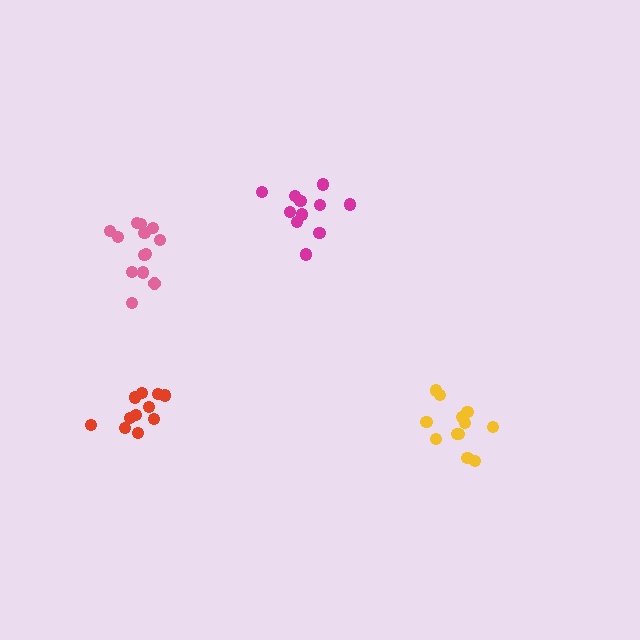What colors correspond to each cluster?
The clusters are colored: magenta, yellow, red, pink.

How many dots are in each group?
Group 1: 11 dots, Group 2: 12 dots, Group 3: 11 dots, Group 4: 13 dots (47 total).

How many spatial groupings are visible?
There are 4 spatial groupings.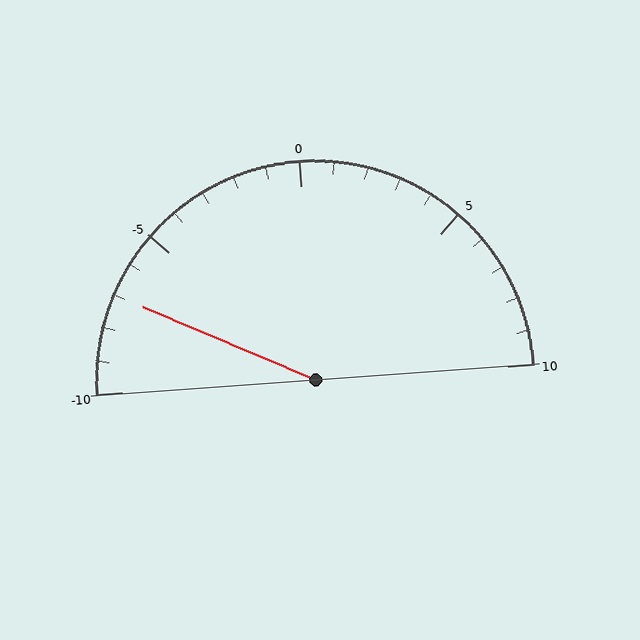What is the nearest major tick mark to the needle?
The nearest major tick mark is -5.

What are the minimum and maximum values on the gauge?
The gauge ranges from -10 to 10.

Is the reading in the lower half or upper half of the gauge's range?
The reading is in the lower half of the range (-10 to 10).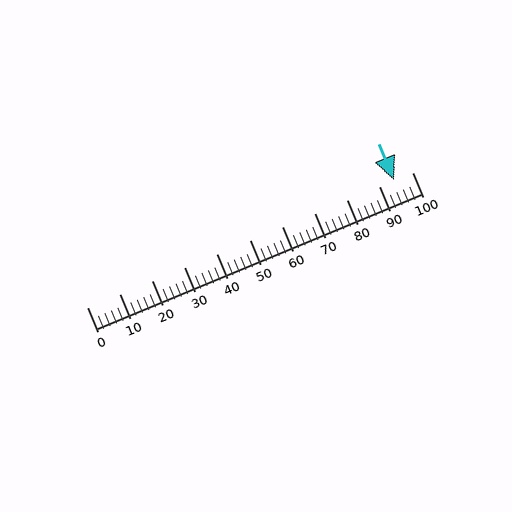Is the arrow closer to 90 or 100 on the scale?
The arrow is closer to 90.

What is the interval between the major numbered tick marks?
The major tick marks are spaced 10 units apart.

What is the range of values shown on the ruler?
The ruler shows values from 0 to 100.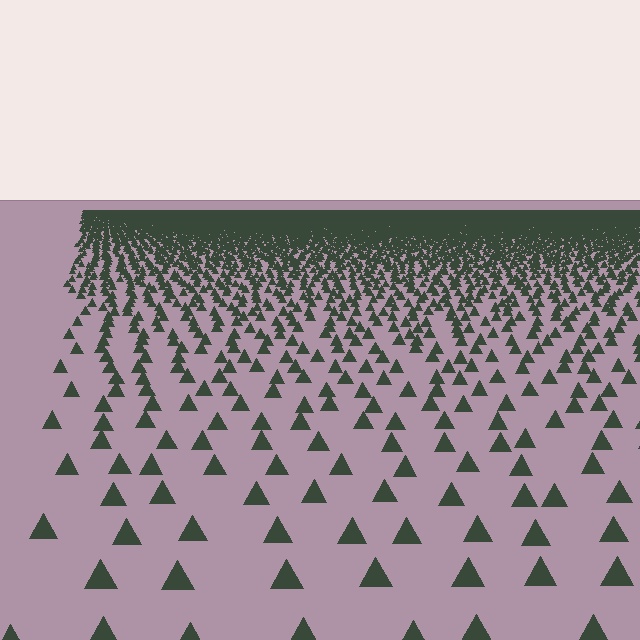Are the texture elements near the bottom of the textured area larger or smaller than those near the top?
Larger. Near the bottom, elements are closer to the viewer and appear at a bigger on-screen size.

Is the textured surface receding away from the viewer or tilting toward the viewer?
The surface is receding away from the viewer. Texture elements get smaller and denser toward the top.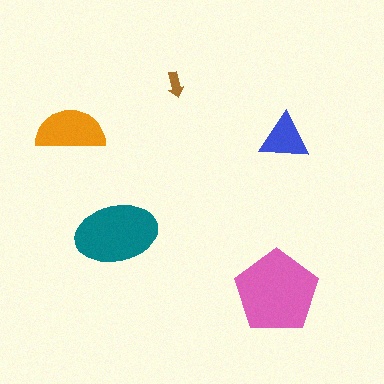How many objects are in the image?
There are 5 objects in the image.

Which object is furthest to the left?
The orange semicircle is leftmost.